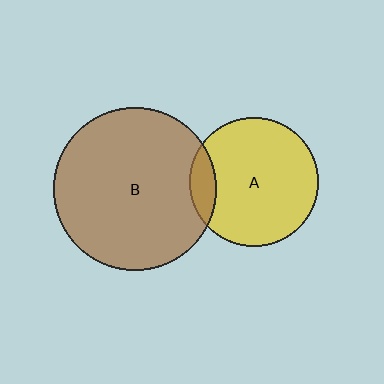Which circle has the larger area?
Circle B (brown).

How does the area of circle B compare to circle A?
Approximately 1.6 times.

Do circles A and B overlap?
Yes.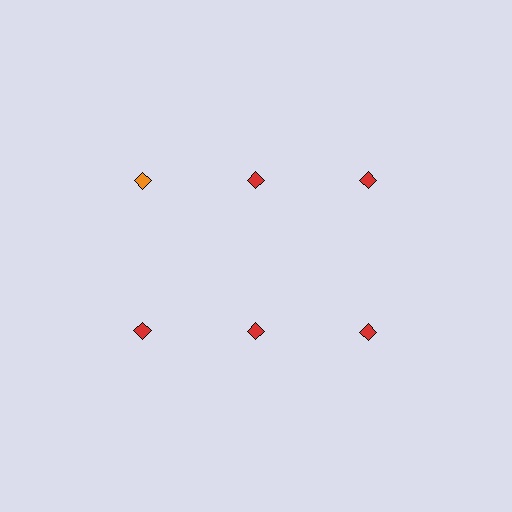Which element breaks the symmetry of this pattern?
The orange diamond in the top row, leftmost column breaks the symmetry. All other shapes are red diamonds.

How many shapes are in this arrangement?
There are 6 shapes arranged in a grid pattern.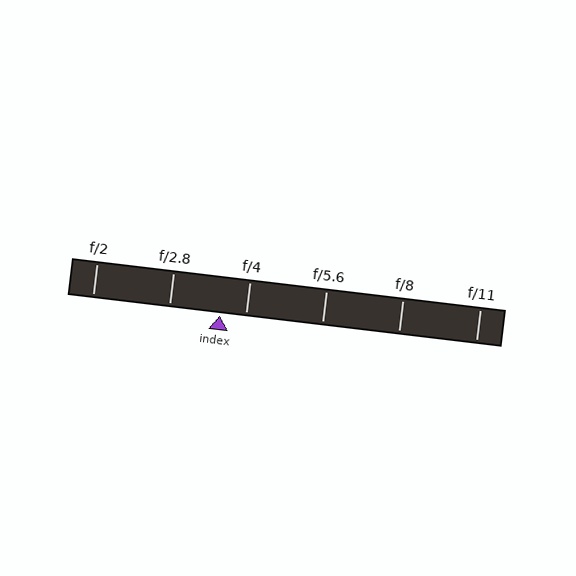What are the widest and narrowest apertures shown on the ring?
The widest aperture shown is f/2 and the narrowest is f/11.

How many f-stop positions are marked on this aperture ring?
There are 6 f-stop positions marked.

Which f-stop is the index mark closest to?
The index mark is closest to f/4.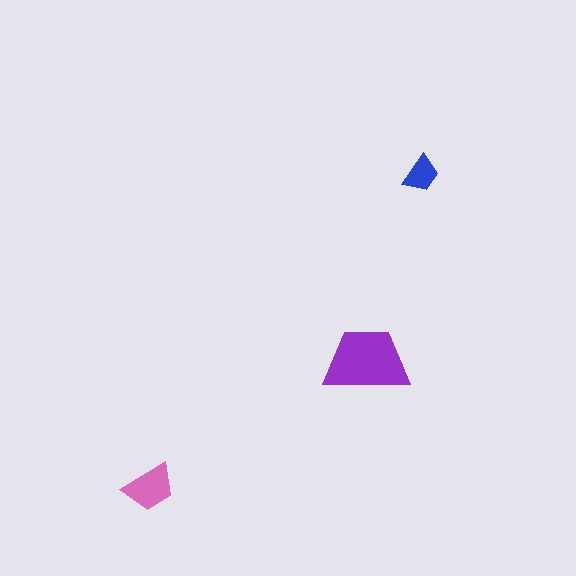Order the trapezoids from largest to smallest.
the purple one, the pink one, the blue one.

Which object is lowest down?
The pink trapezoid is bottommost.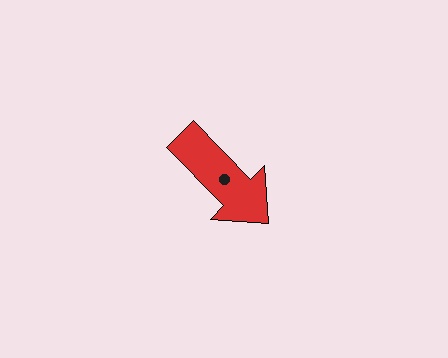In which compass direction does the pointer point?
Southeast.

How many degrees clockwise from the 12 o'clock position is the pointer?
Approximately 135 degrees.